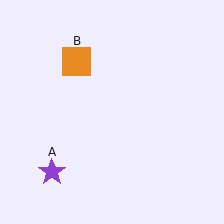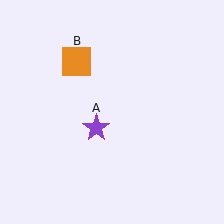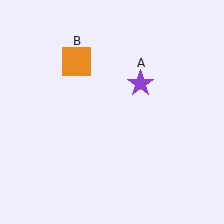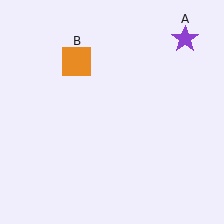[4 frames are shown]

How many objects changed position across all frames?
1 object changed position: purple star (object A).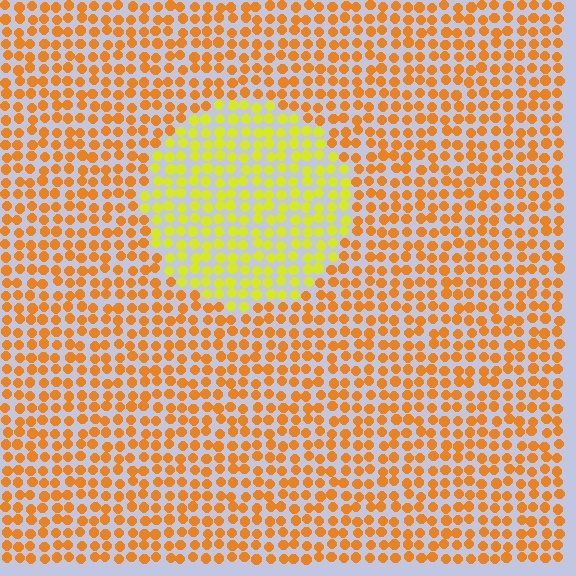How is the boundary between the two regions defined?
The boundary is defined purely by a slight shift in hue (about 38 degrees). Spacing, size, and orientation are identical on both sides.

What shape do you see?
I see a circle.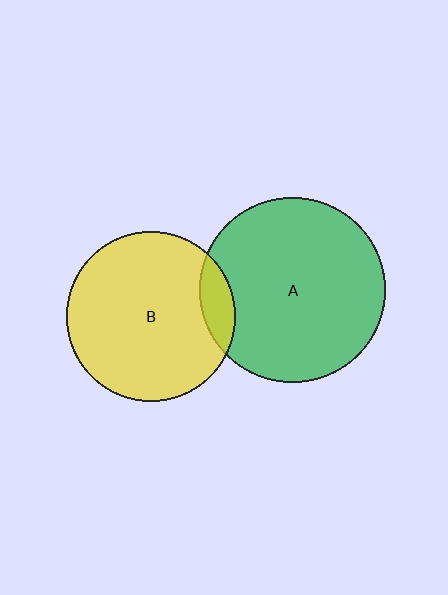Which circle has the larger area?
Circle A (green).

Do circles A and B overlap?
Yes.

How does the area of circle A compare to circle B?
Approximately 1.2 times.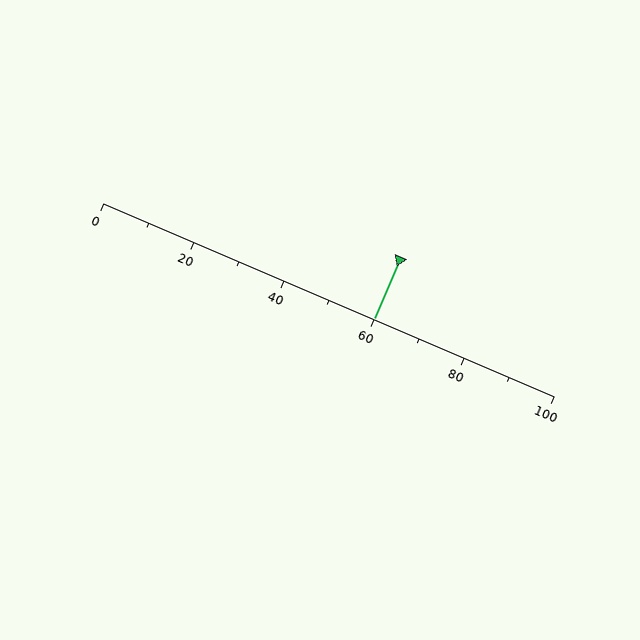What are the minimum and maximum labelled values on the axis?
The axis runs from 0 to 100.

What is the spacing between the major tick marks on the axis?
The major ticks are spaced 20 apart.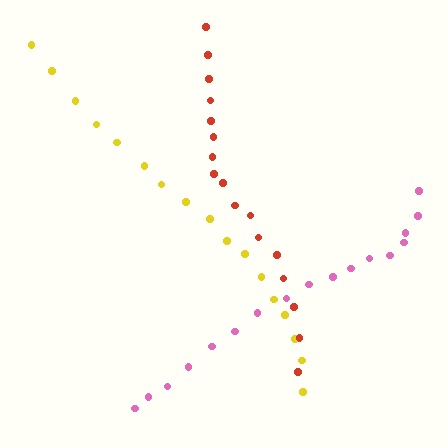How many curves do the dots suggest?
There are 3 distinct paths.